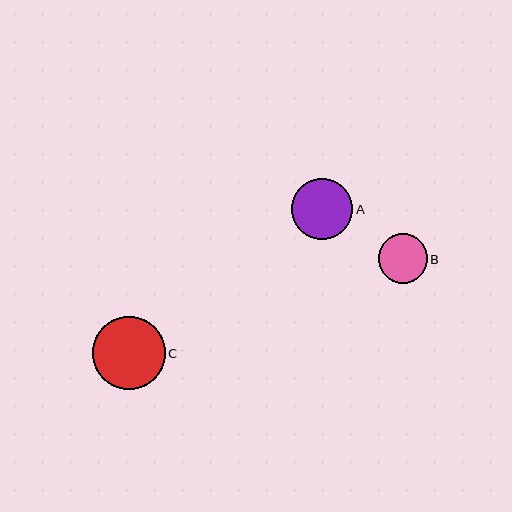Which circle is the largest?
Circle C is the largest with a size of approximately 72 pixels.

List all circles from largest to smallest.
From largest to smallest: C, A, B.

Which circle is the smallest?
Circle B is the smallest with a size of approximately 49 pixels.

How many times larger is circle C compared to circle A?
Circle C is approximately 1.2 times the size of circle A.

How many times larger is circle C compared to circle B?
Circle C is approximately 1.5 times the size of circle B.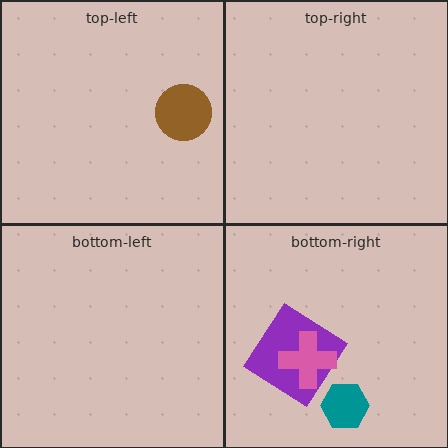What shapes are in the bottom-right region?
The purple diamond, the teal hexagon, the pink cross.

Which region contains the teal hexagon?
The bottom-right region.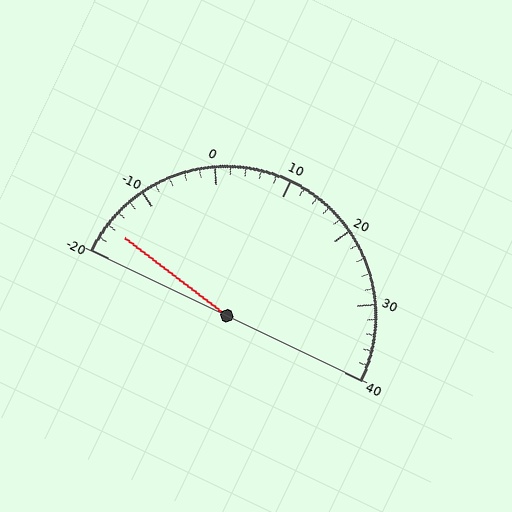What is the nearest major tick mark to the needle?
The nearest major tick mark is -20.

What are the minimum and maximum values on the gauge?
The gauge ranges from -20 to 40.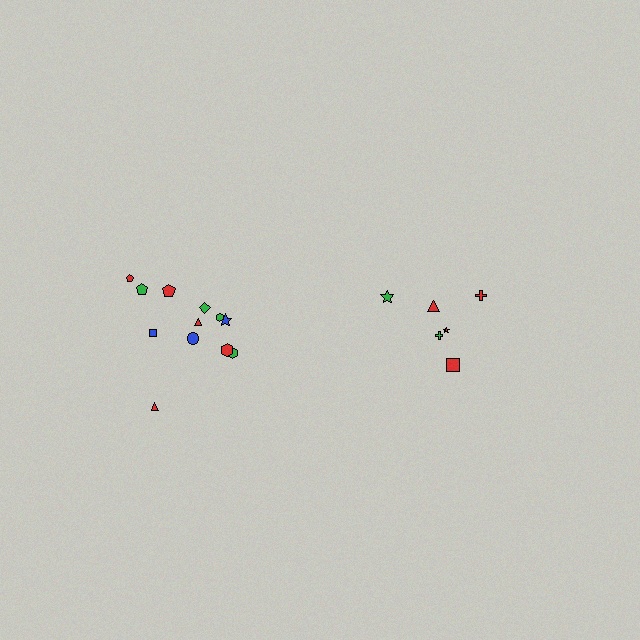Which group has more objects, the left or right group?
The left group.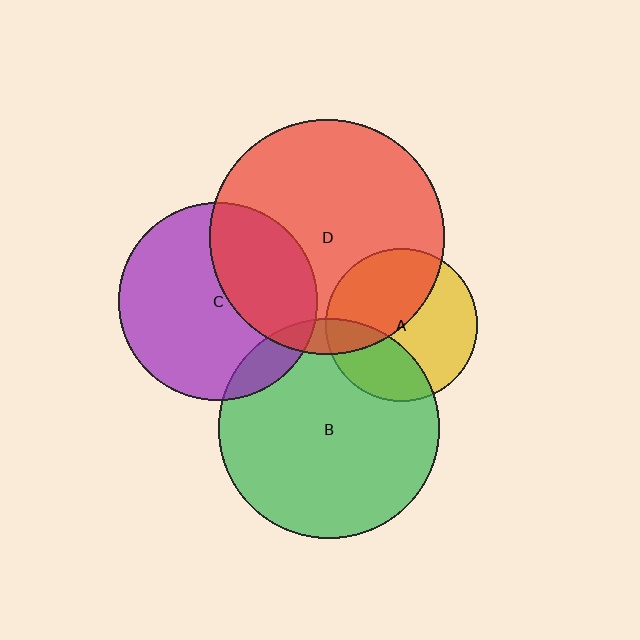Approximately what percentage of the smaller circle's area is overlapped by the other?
Approximately 35%.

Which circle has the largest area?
Circle D (red).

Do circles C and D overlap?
Yes.